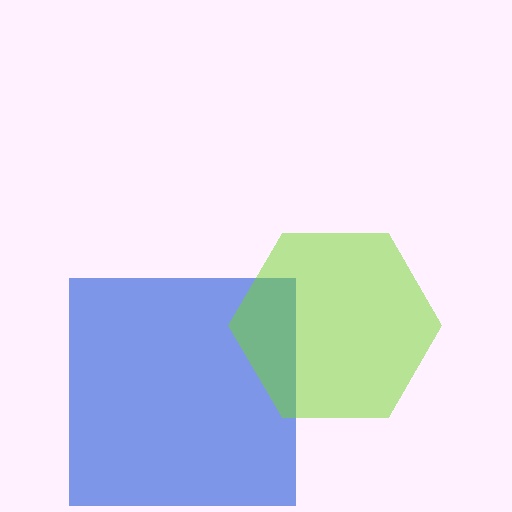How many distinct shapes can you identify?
There are 2 distinct shapes: a blue square, a lime hexagon.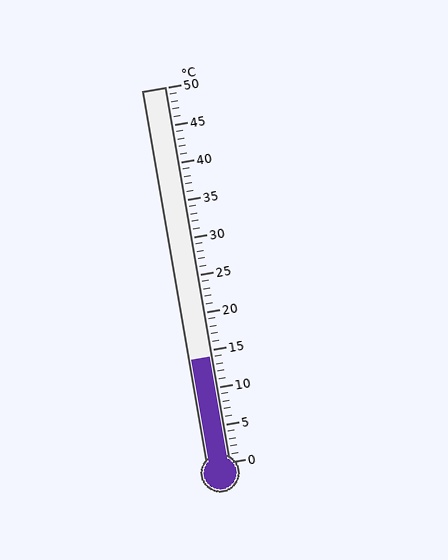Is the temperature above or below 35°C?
The temperature is below 35°C.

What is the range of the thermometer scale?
The thermometer scale ranges from 0°C to 50°C.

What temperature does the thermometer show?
The thermometer shows approximately 14°C.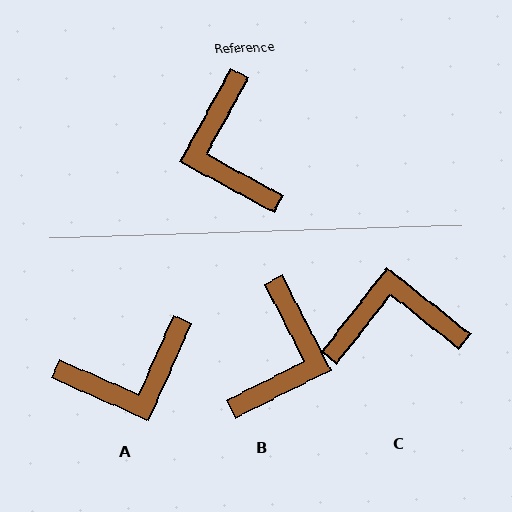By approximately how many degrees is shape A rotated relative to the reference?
Approximately 95 degrees counter-clockwise.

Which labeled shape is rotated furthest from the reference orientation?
B, about 145 degrees away.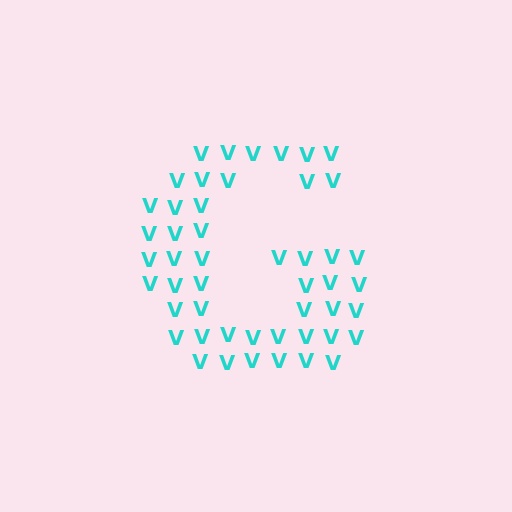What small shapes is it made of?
It is made of small letter V's.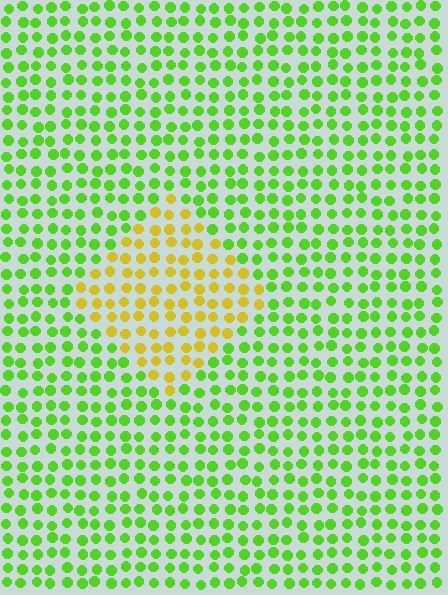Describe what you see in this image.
The image is filled with small lime elements in a uniform arrangement. A diamond-shaped region is visible where the elements are tinted to a slightly different hue, forming a subtle color boundary.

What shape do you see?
I see a diamond.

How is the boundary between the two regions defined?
The boundary is defined purely by a slight shift in hue (about 51 degrees). Spacing, size, and orientation are identical on both sides.